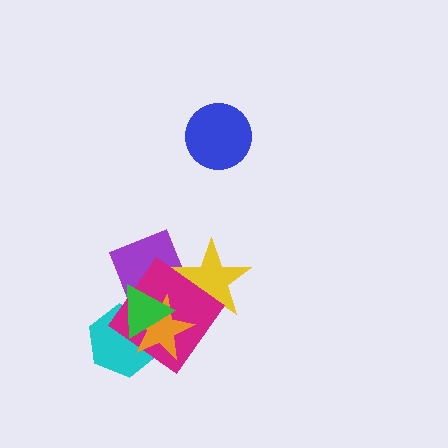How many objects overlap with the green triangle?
4 objects overlap with the green triangle.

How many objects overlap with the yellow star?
2 objects overlap with the yellow star.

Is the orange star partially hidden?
Yes, it is partially covered by another shape.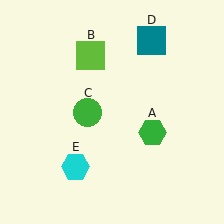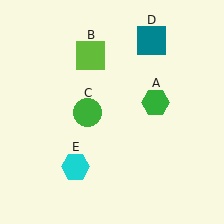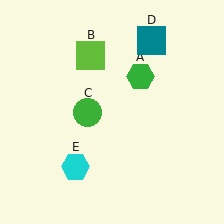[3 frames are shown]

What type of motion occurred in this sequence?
The green hexagon (object A) rotated counterclockwise around the center of the scene.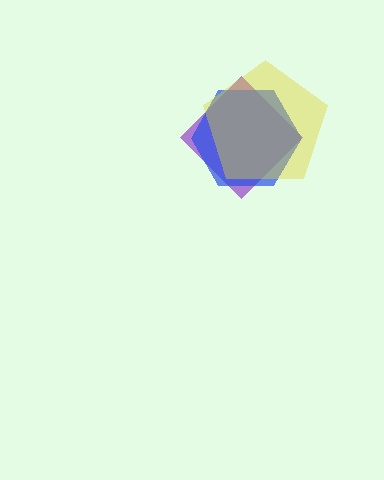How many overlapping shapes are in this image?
There are 3 overlapping shapes in the image.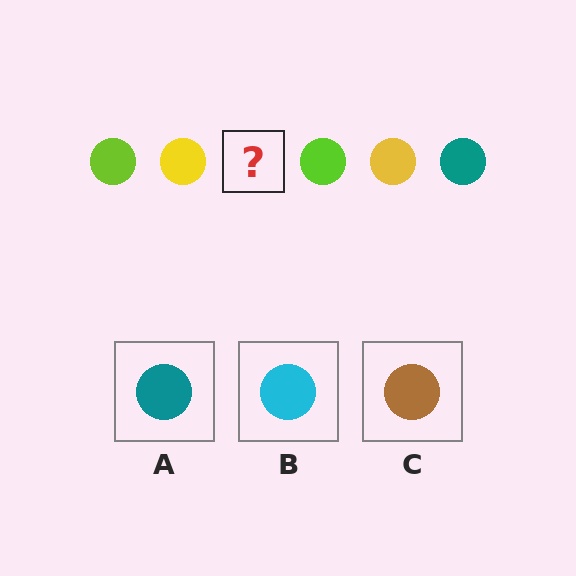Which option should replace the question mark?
Option A.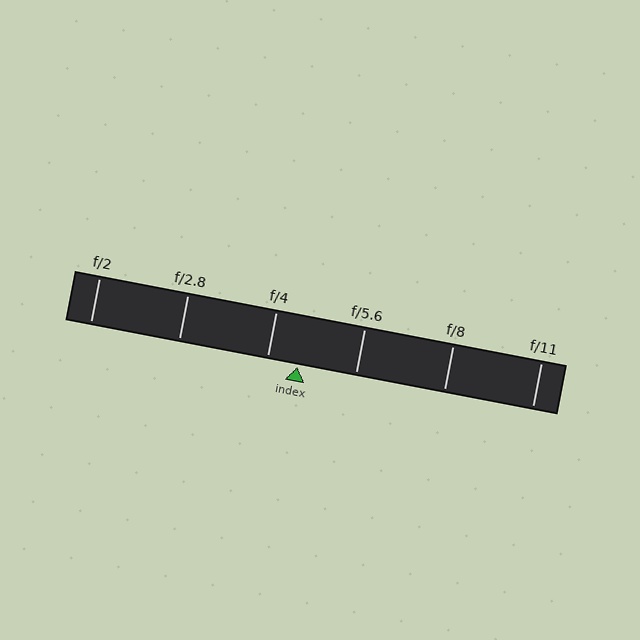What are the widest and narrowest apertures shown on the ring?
The widest aperture shown is f/2 and the narrowest is f/11.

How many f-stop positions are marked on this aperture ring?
There are 6 f-stop positions marked.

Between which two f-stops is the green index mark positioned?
The index mark is between f/4 and f/5.6.